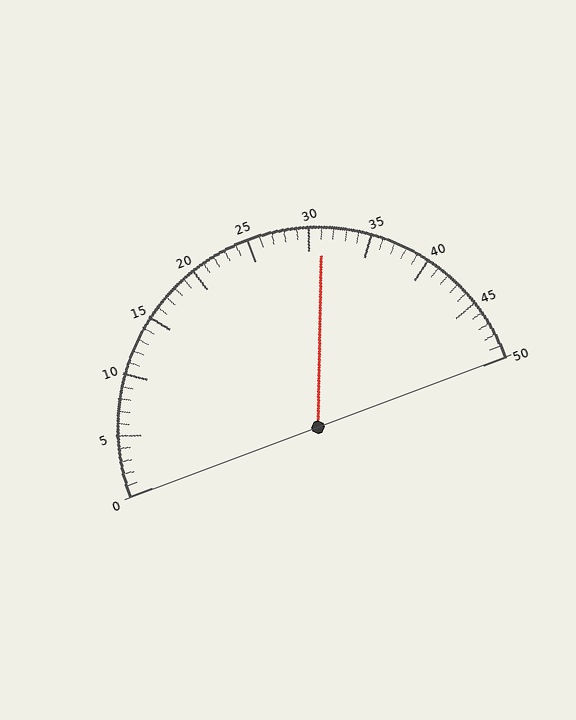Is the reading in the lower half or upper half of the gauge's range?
The reading is in the upper half of the range (0 to 50).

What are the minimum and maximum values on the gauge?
The gauge ranges from 0 to 50.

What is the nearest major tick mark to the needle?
The nearest major tick mark is 30.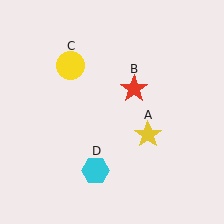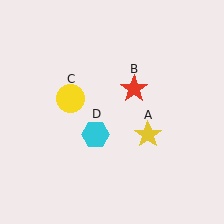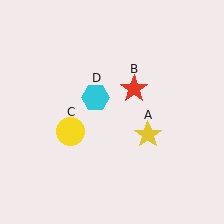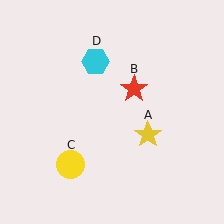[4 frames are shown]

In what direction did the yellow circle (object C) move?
The yellow circle (object C) moved down.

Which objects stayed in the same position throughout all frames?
Yellow star (object A) and red star (object B) remained stationary.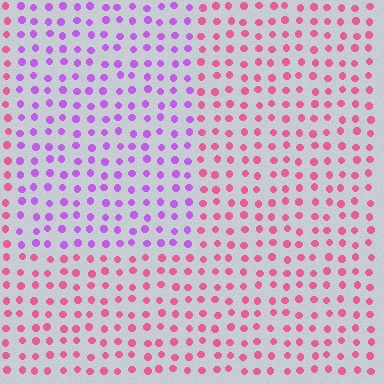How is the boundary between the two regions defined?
The boundary is defined purely by a slight shift in hue (about 49 degrees). Spacing, size, and orientation are identical on both sides.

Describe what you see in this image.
The image is filled with small pink elements in a uniform arrangement. A rectangle-shaped region is visible where the elements are tinted to a slightly different hue, forming a subtle color boundary.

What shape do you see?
I see a rectangle.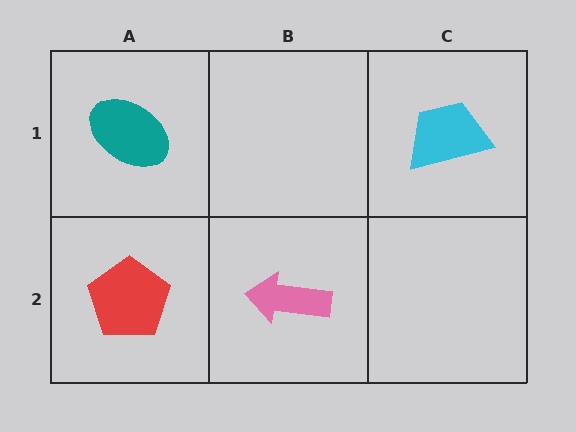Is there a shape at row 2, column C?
No, that cell is empty.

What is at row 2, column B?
A pink arrow.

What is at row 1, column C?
A cyan trapezoid.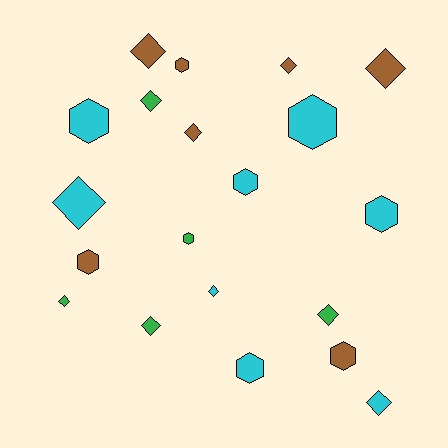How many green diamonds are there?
There are 4 green diamonds.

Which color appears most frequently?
Cyan, with 8 objects.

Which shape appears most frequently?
Diamond, with 11 objects.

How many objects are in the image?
There are 20 objects.